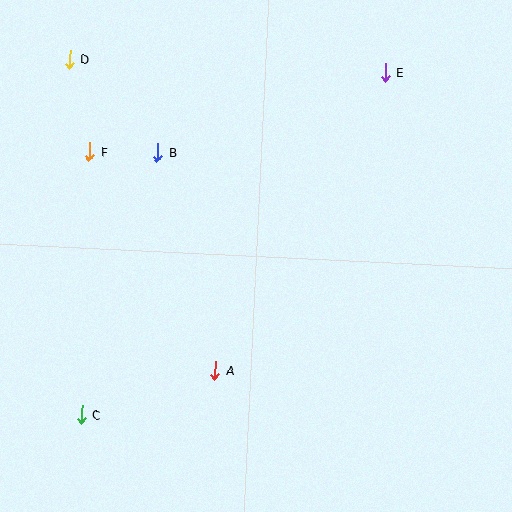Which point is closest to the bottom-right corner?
Point A is closest to the bottom-right corner.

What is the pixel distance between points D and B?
The distance between D and B is 128 pixels.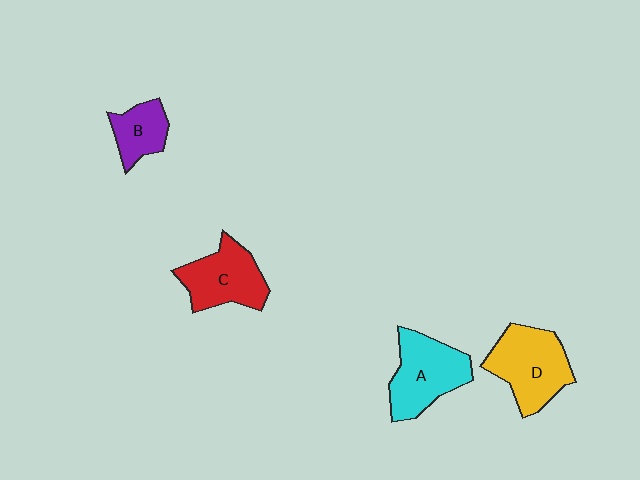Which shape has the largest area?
Shape D (yellow).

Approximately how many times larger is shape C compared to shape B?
Approximately 1.6 times.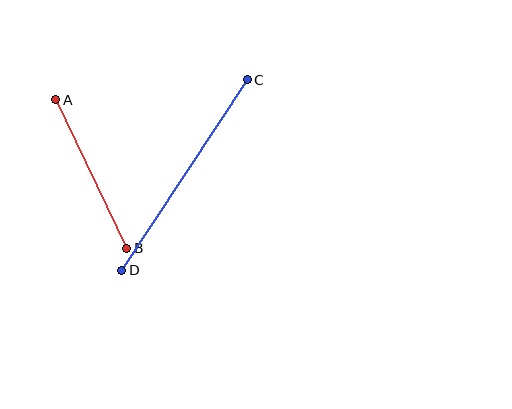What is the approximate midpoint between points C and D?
The midpoint is at approximately (185, 175) pixels.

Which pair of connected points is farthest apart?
Points C and D are farthest apart.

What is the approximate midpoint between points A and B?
The midpoint is at approximately (91, 174) pixels.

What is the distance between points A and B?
The distance is approximately 165 pixels.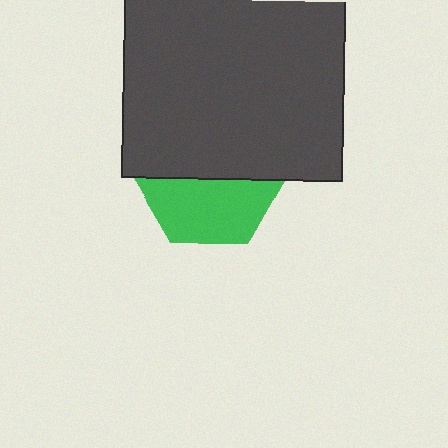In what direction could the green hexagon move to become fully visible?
The green hexagon could move down. That would shift it out from behind the dark gray rectangle entirely.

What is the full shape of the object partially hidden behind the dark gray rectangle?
The partially hidden object is a green hexagon.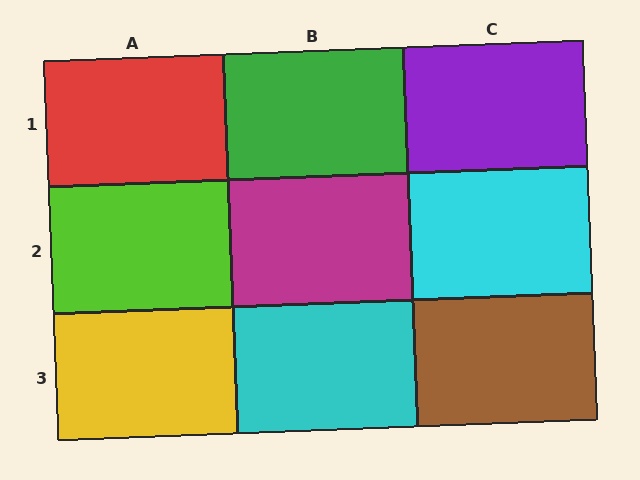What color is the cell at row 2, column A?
Lime.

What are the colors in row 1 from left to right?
Red, green, purple.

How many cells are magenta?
1 cell is magenta.